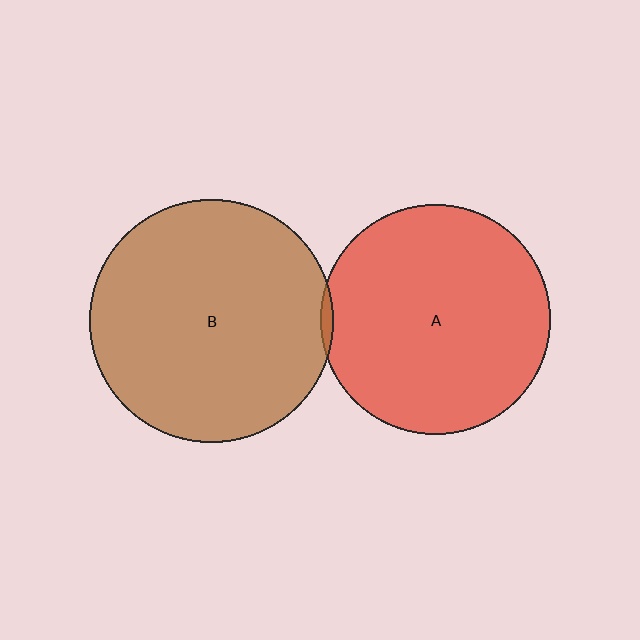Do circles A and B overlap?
Yes.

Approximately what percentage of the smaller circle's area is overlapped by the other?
Approximately 5%.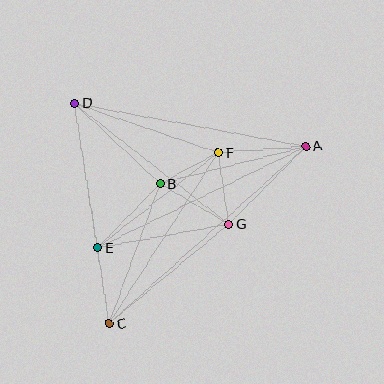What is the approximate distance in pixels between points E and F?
The distance between E and F is approximately 153 pixels.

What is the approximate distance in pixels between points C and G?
The distance between C and G is approximately 155 pixels.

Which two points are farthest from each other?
Points A and C are farthest from each other.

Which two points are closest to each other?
Points B and F are closest to each other.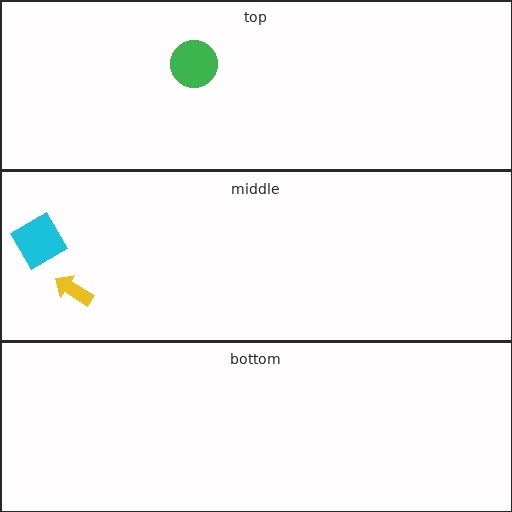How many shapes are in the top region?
1.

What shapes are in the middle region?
The cyan diamond, the yellow arrow.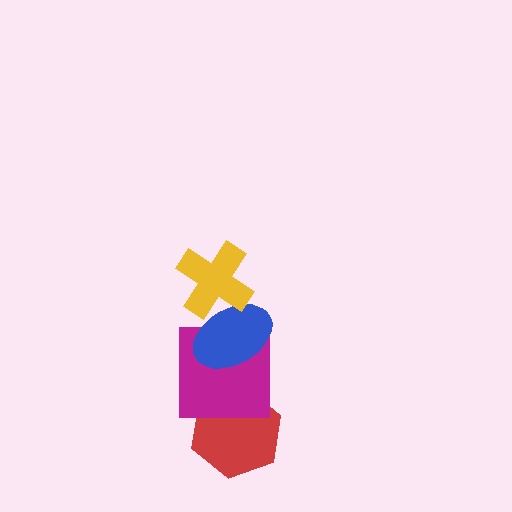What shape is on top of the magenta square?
The blue ellipse is on top of the magenta square.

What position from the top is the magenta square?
The magenta square is 3rd from the top.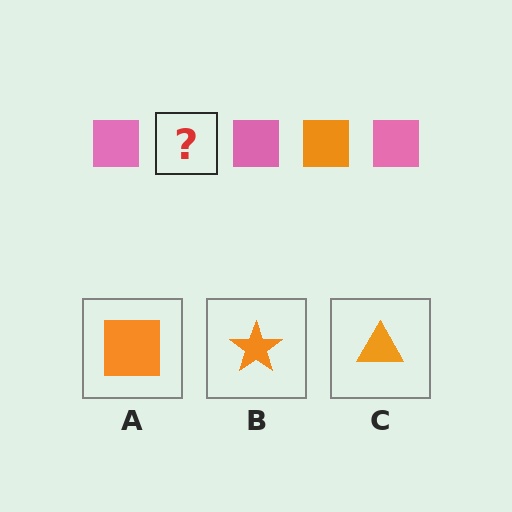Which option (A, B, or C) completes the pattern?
A.